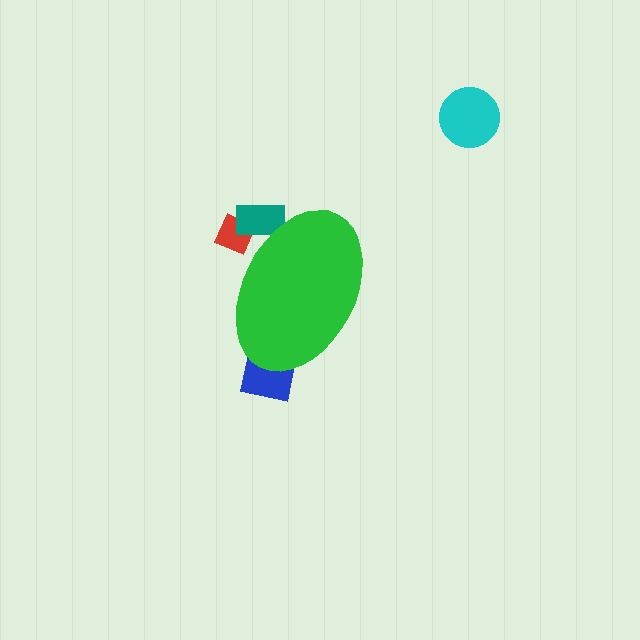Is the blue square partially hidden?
Yes, the blue square is partially hidden behind the green ellipse.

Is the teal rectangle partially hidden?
Yes, the teal rectangle is partially hidden behind the green ellipse.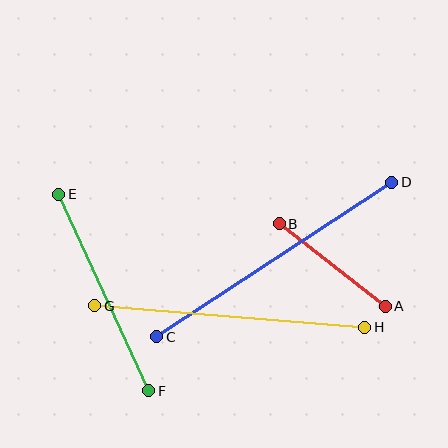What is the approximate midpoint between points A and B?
The midpoint is at approximately (332, 265) pixels.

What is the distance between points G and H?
The distance is approximately 271 pixels.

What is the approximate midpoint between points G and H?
The midpoint is at approximately (230, 317) pixels.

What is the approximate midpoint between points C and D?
The midpoint is at approximately (274, 259) pixels.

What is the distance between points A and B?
The distance is approximately 134 pixels.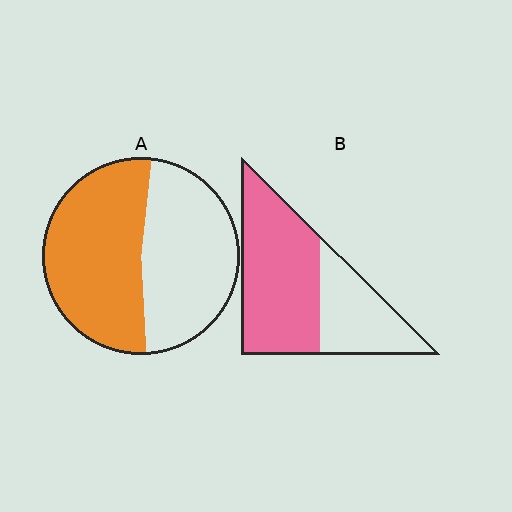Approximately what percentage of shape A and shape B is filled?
A is approximately 55% and B is approximately 65%.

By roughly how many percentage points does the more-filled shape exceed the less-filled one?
By roughly 10 percentage points (B over A).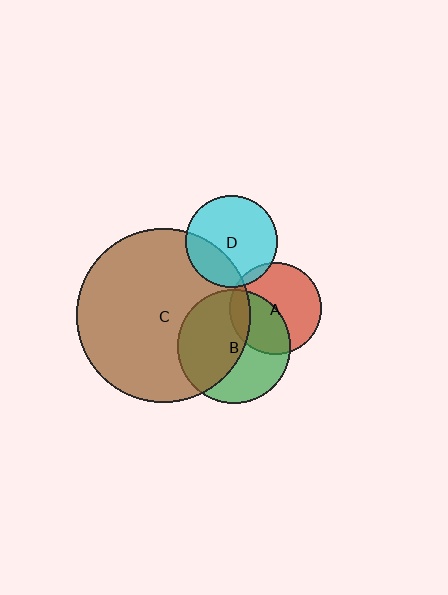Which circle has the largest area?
Circle C (brown).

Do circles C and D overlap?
Yes.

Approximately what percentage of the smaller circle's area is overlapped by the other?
Approximately 30%.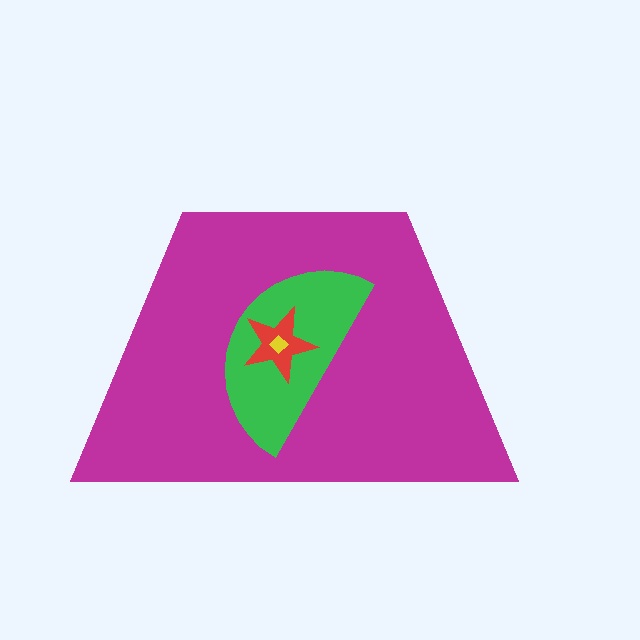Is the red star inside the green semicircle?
Yes.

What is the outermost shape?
The magenta trapezoid.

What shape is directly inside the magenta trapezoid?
The green semicircle.